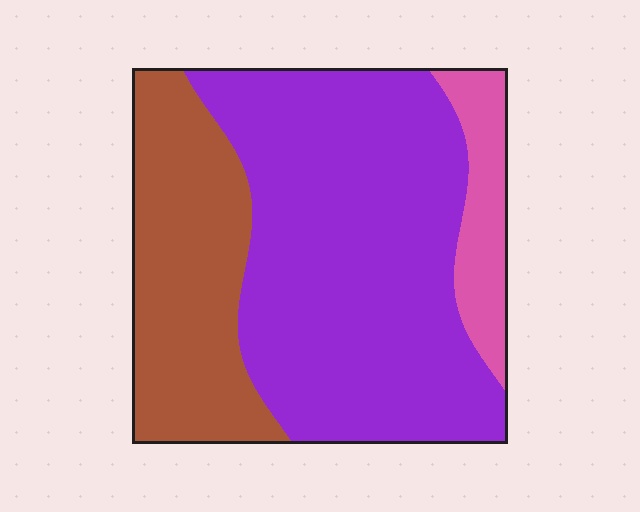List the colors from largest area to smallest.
From largest to smallest: purple, brown, pink.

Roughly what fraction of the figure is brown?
Brown takes up between a quarter and a half of the figure.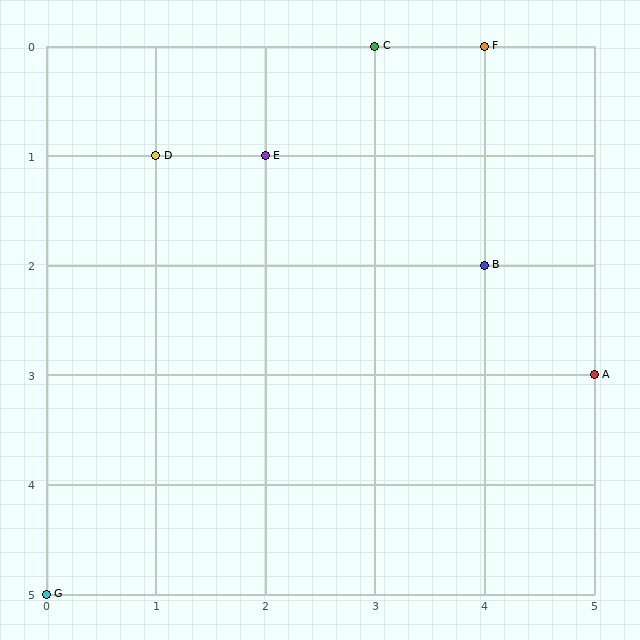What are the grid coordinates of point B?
Point B is at grid coordinates (4, 2).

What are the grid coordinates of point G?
Point G is at grid coordinates (0, 5).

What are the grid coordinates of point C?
Point C is at grid coordinates (3, 0).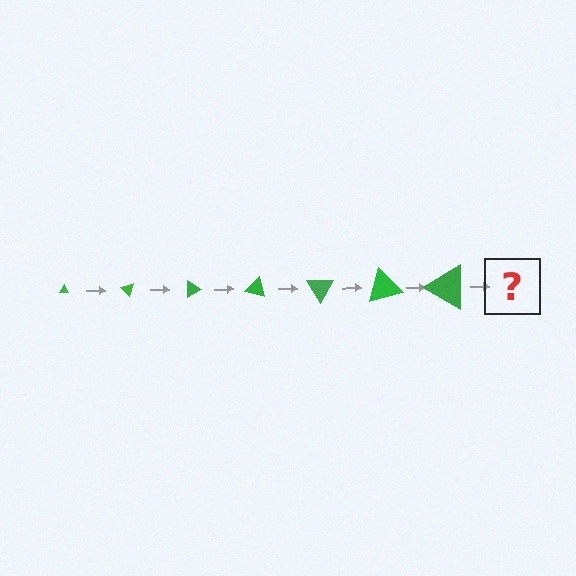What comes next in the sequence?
The next element should be a triangle, larger than the previous one and rotated 315 degrees from the start.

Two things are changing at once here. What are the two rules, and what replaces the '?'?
The two rules are that the triangle grows larger each step and it rotates 45 degrees each step. The '?' should be a triangle, larger than the previous one and rotated 315 degrees from the start.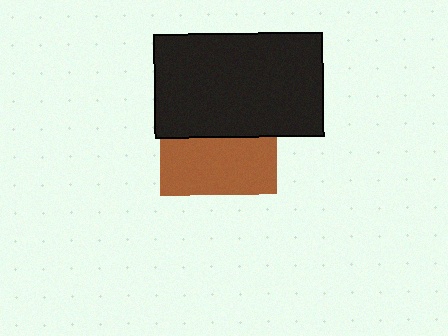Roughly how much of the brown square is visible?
About half of it is visible (roughly 49%).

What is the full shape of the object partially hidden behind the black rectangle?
The partially hidden object is a brown square.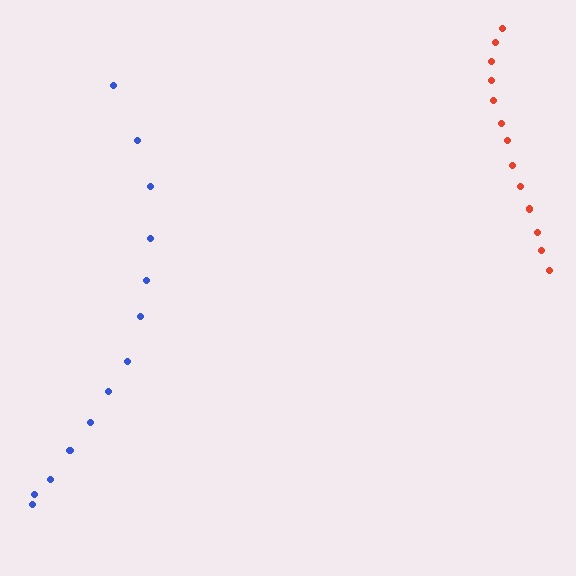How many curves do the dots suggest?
There are 2 distinct paths.